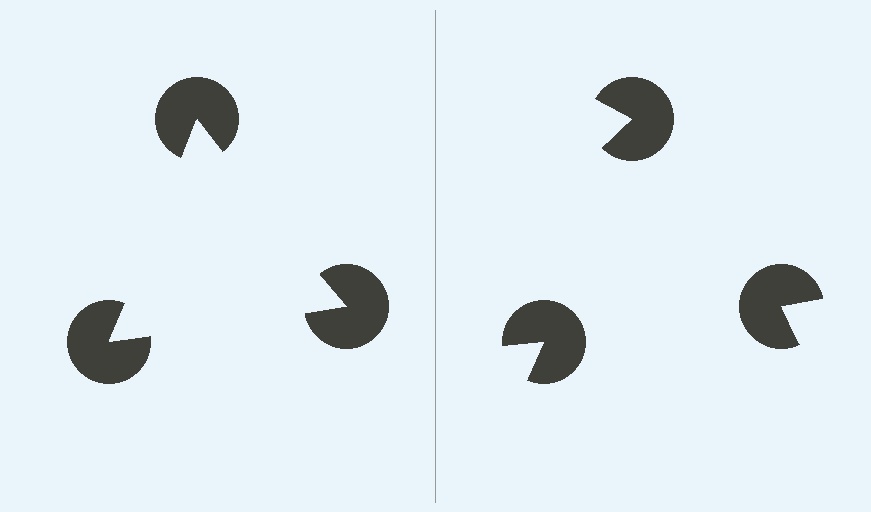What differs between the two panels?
The pac-man discs are positioned identically on both sides; only the wedge orientations differ. On the left they align to a triangle; on the right they are misaligned.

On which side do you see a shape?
An illusory triangle appears on the left side. On the right side the wedge cuts are rotated, so no coherent shape forms.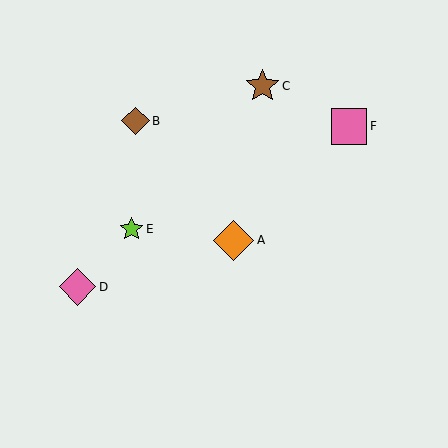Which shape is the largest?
The orange diamond (labeled A) is the largest.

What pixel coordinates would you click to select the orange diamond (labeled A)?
Click at (234, 240) to select the orange diamond A.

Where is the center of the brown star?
The center of the brown star is at (263, 86).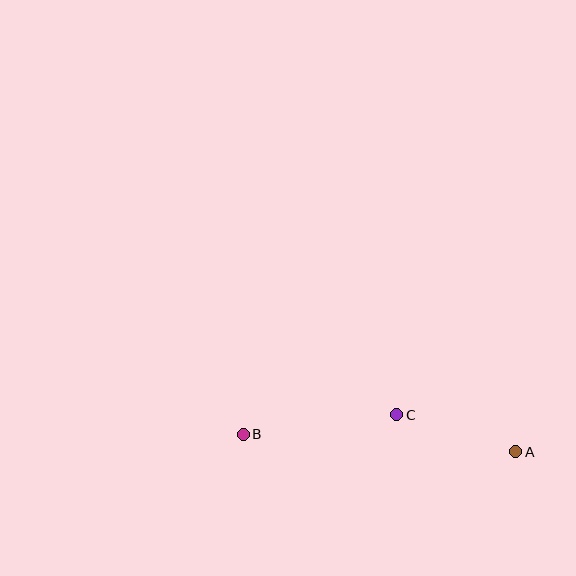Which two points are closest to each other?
Points A and C are closest to each other.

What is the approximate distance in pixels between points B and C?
The distance between B and C is approximately 155 pixels.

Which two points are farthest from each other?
Points A and B are farthest from each other.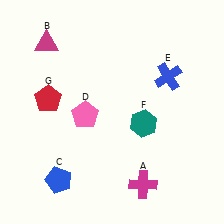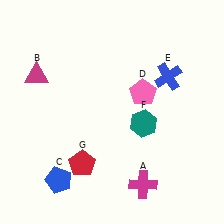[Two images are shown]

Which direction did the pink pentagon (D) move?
The pink pentagon (D) moved right.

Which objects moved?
The objects that moved are: the magenta triangle (B), the pink pentagon (D), the red pentagon (G).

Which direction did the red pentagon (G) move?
The red pentagon (G) moved down.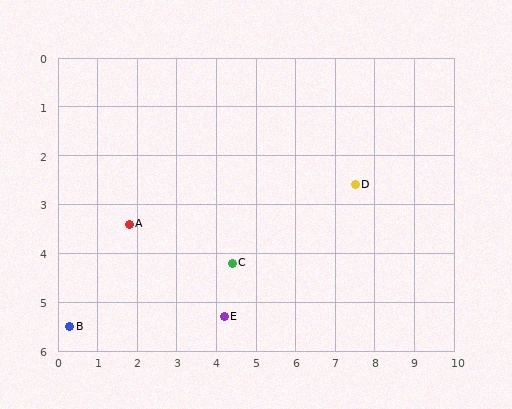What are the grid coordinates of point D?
Point D is at approximately (7.5, 2.6).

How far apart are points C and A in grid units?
Points C and A are about 2.7 grid units apart.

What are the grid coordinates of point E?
Point E is at approximately (4.2, 5.3).